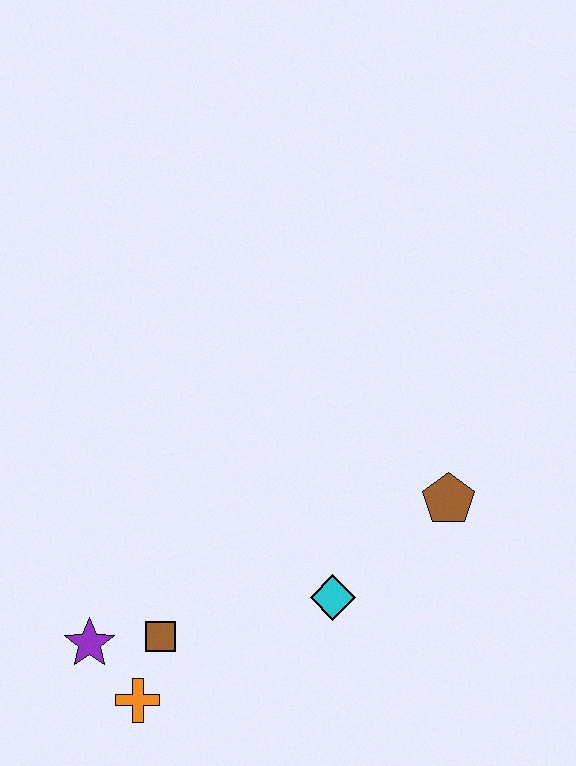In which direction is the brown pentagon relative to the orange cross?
The brown pentagon is to the right of the orange cross.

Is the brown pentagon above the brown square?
Yes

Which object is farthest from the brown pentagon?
The purple star is farthest from the brown pentagon.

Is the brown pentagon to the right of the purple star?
Yes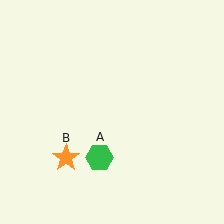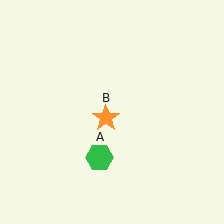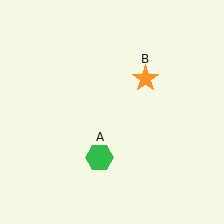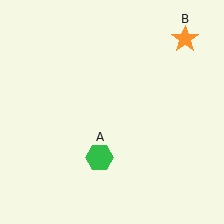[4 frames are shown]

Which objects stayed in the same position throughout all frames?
Green hexagon (object A) remained stationary.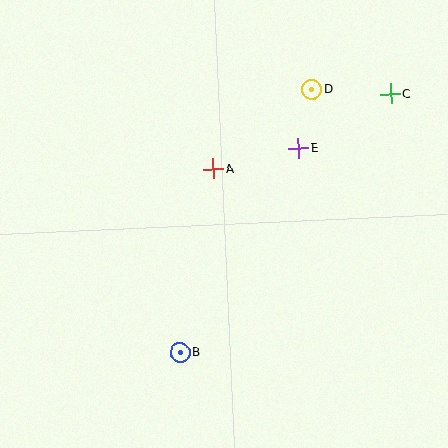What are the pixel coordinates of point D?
Point D is at (312, 89).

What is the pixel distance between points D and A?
The distance between D and A is 127 pixels.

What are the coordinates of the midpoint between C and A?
The midpoint between C and A is at (302, 132).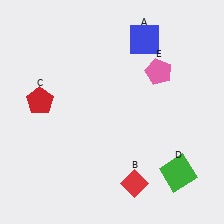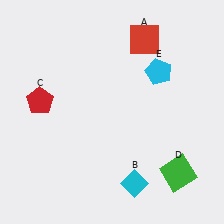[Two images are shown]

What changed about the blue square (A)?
In Image 1, A is blue. In Image 2, it changed to red.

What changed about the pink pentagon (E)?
In Image 1, E is pink. In Image 2, it changed to cyan.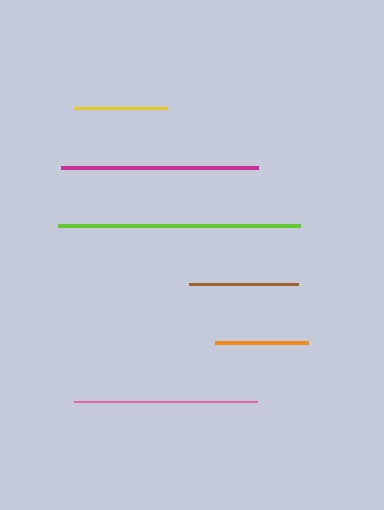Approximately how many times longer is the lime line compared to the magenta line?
The lime line is approximately 1.2 times the length of the magenta line.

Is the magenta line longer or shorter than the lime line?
The lime line is longer than the magenta line.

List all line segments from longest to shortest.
From longest to shortest: lime, magenta, pink, brown, yellow, orange.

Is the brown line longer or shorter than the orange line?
The brown line is longer than the orange line.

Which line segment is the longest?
The lime line is the longest at approximately 242 pixels.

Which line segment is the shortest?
The orange line is the shortest at approximately 93 pixels.